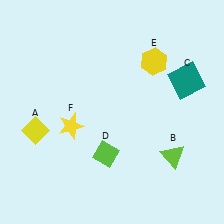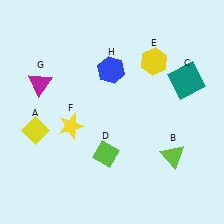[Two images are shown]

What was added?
A magenta triangle (G), a blue hexagon (H) were added in Image 2.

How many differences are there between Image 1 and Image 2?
There are 2 differences between the two images.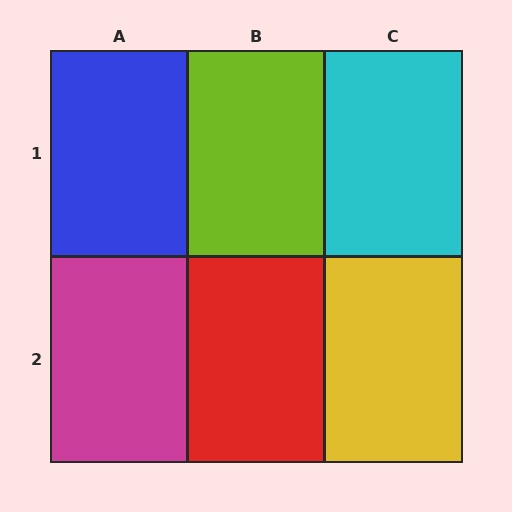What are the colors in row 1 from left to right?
Blue, lime, cyan.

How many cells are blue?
1 cell is blue.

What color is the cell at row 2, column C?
Yellow.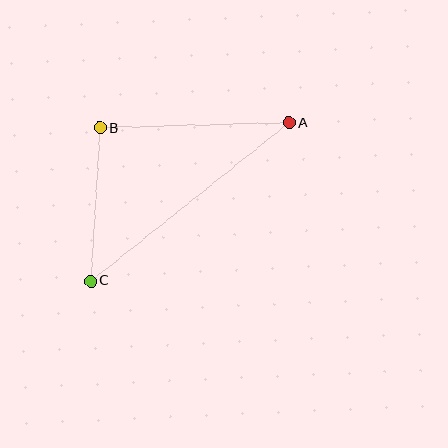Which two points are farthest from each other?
Points A and C are farthest from each other.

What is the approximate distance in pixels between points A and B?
The distance between A and B is approximately 189 pixels.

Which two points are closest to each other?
Points B and C are closest to each other.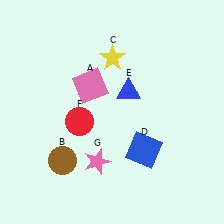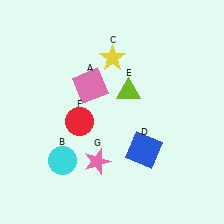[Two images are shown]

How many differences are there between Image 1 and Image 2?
There are 2 differences between the two images.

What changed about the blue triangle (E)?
In Image 1, E is blue. In Image 2, it changed to lime.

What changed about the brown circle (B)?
In Image 1, B is brown. In Image 2, it changed to cyan.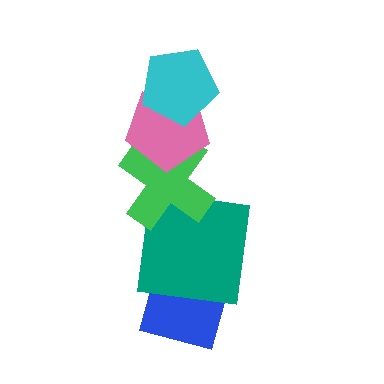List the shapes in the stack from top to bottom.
From top to bottom: the cyan pentagon, the pink pentagon, the green cross, the teal square, the blue diamond.